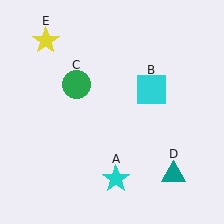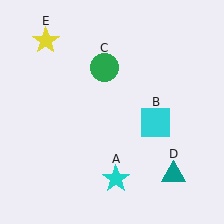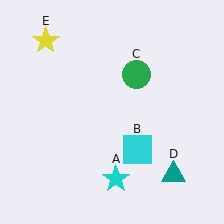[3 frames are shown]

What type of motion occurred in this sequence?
The cyan square (object B), green circle (object C) rotated clockwise around the center of the scene.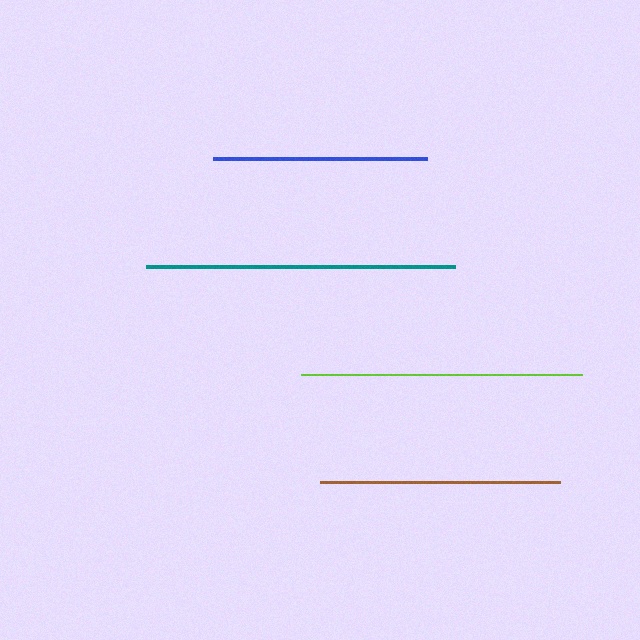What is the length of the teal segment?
The teal segment is approximately 309 pixels long.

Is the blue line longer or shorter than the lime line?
The lime line is longer than the blue line.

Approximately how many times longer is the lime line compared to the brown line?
The lime line is approximately 1.2 times the length of the brown line.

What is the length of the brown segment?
The brown segment is approximately 240 pixels long.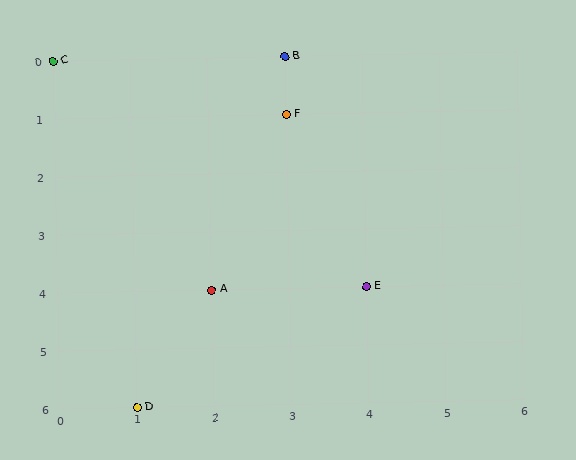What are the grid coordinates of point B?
Point B is at grid coordinates (3, 0).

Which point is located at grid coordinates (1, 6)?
Point D is at (1, 6).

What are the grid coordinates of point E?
Point E is at grid coordinates (4, 4).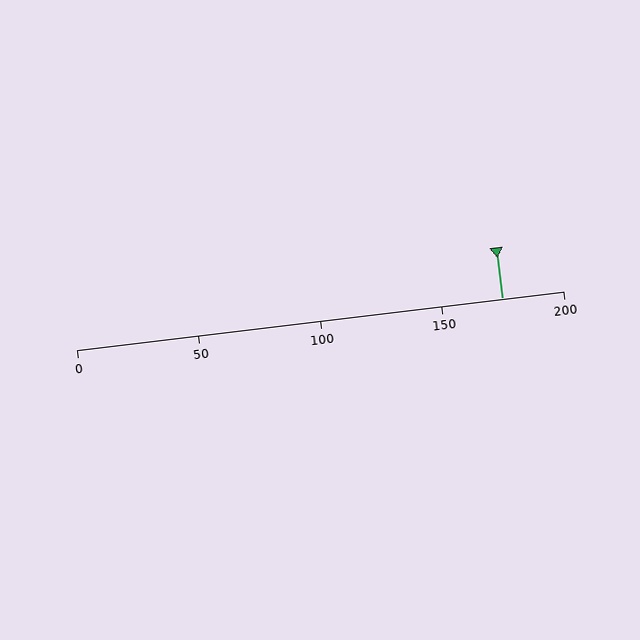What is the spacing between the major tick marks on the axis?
The major ticks are spaced 50 apart.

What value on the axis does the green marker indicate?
The marker indicates approximately 175.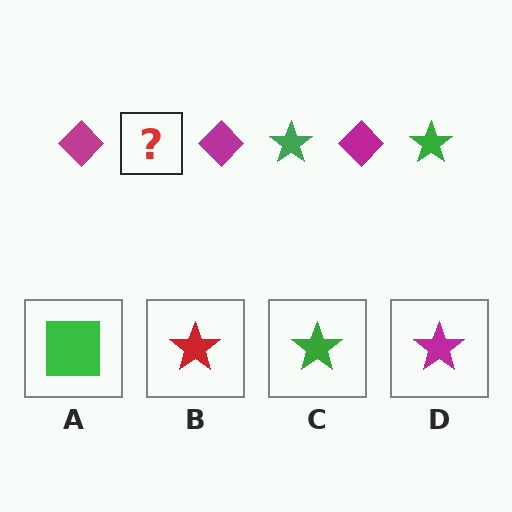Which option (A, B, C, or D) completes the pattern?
C.